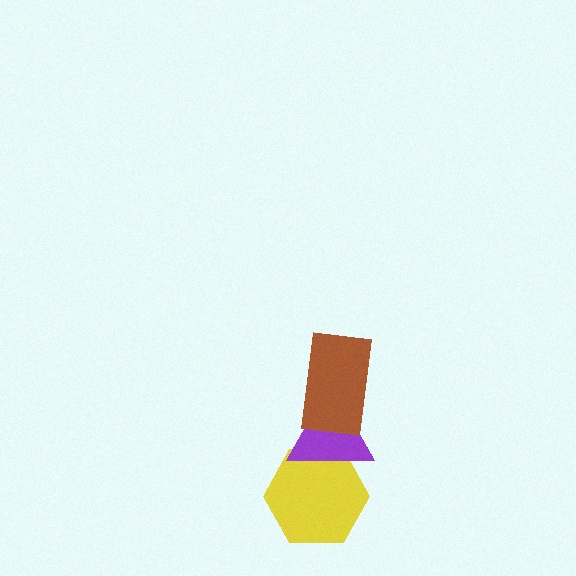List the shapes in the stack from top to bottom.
From top to bottom: the brown rectangle, the purple triangle, the yellow hexagon.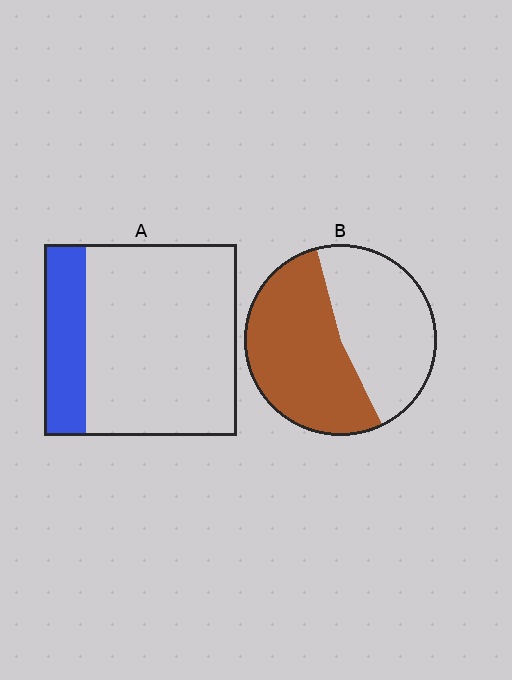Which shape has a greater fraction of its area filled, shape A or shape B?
Shape B.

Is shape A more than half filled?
No.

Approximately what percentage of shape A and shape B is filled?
A is approximately 20% and B is approximately 55%.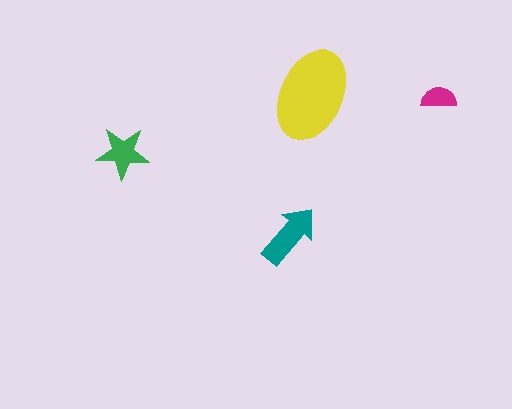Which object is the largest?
The yellow ellipse.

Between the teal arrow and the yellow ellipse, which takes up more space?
The yellow ellipse.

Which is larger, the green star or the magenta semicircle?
The green star.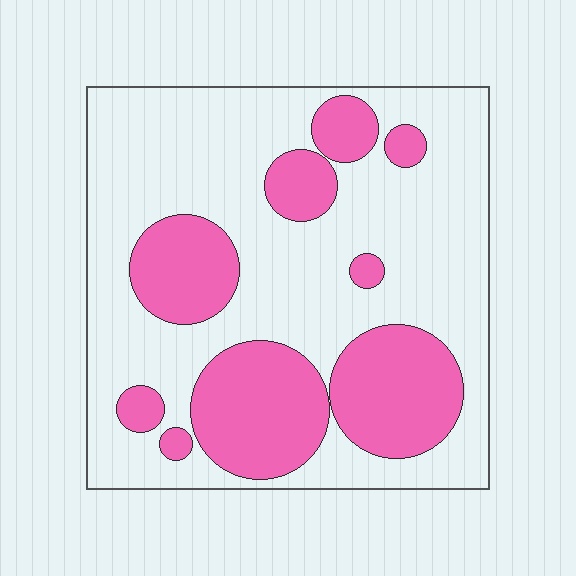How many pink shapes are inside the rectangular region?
9.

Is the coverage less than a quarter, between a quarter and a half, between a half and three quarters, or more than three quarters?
Between a quarter and a half.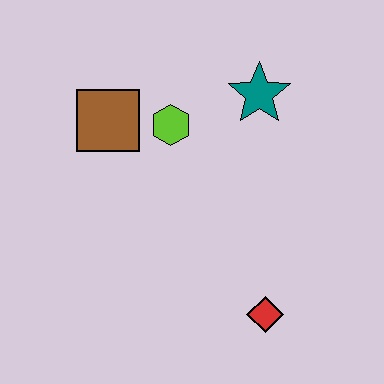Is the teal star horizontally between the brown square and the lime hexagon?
No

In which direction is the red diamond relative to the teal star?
The red diamond is below the teal star.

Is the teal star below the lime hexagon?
No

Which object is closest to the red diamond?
The lime hexagon is closest to the red diamond.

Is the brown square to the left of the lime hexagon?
Yes